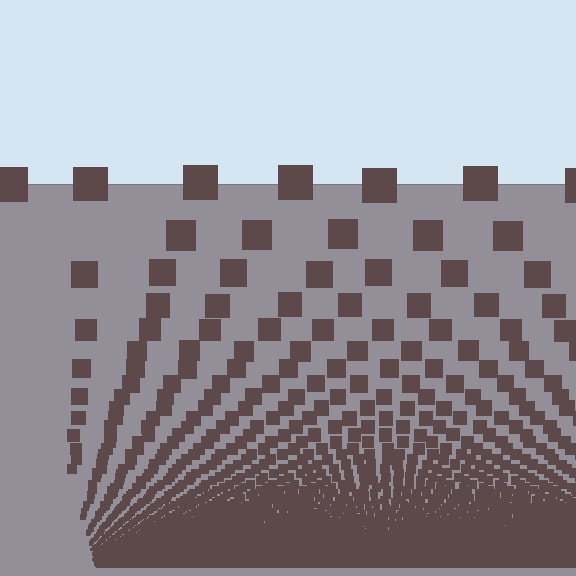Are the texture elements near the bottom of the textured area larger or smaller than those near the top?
Smaller. The gradient is inverted — elements near the bottom are smaller and denser.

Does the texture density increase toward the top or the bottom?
Density increases toward the bottom.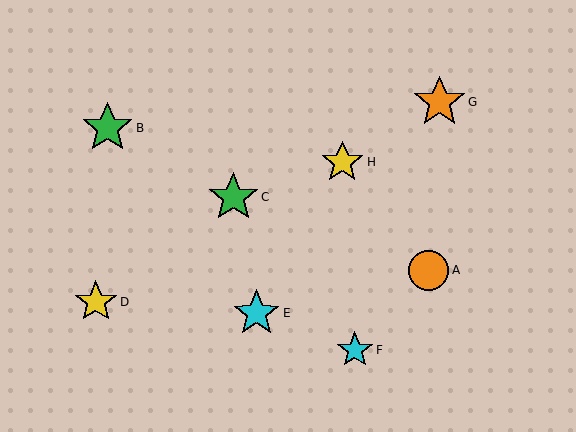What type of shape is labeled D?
Shape D is a yellow star.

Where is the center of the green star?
The center of the green star is at (233, 197).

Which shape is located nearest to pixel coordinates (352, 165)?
The yellow star (labeled H) at (342, 162) is nearest to that location.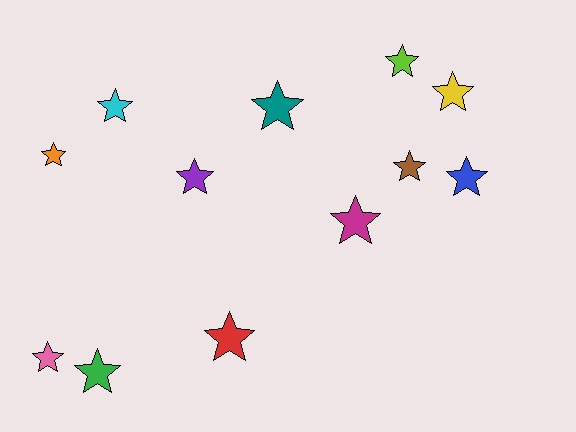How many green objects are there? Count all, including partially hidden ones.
There is 1 green object.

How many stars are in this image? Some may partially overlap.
There are 12 stars.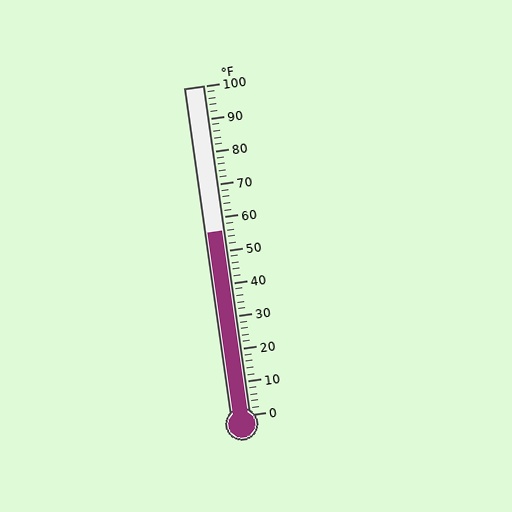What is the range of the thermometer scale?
The thermometer scale ranges from 0°F to 100°F.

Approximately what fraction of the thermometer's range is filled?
The thermometer is filled to approximately 55% of its range.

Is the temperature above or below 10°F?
The temperature is above 10°F.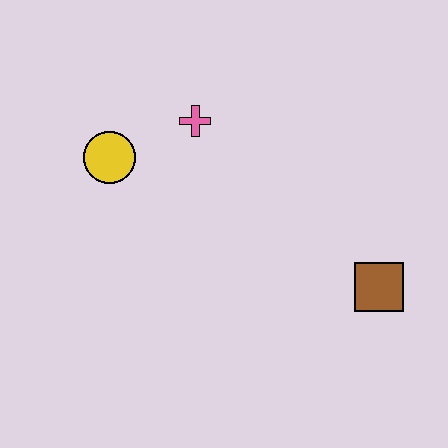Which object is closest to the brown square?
The pink cross is closest to the brown square.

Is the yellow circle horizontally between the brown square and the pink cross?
No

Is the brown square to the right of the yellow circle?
Yes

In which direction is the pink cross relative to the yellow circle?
The pink cross is to the right of the yellow circle.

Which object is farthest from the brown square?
The yellow circle is farthest from the brown square.